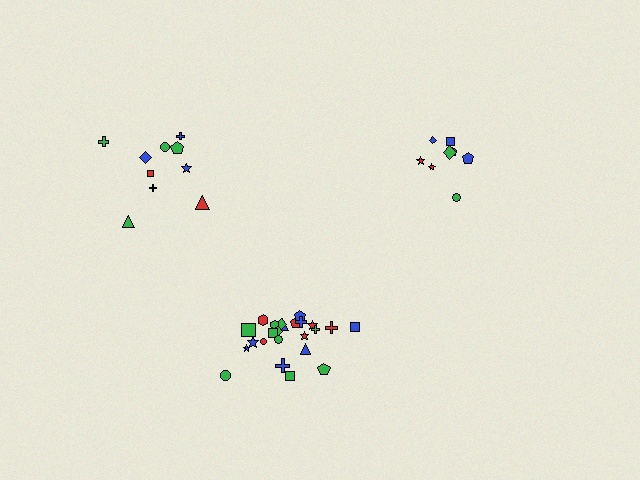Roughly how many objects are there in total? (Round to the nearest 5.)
Roughly 45 objects in total.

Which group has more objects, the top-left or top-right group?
The top-left group.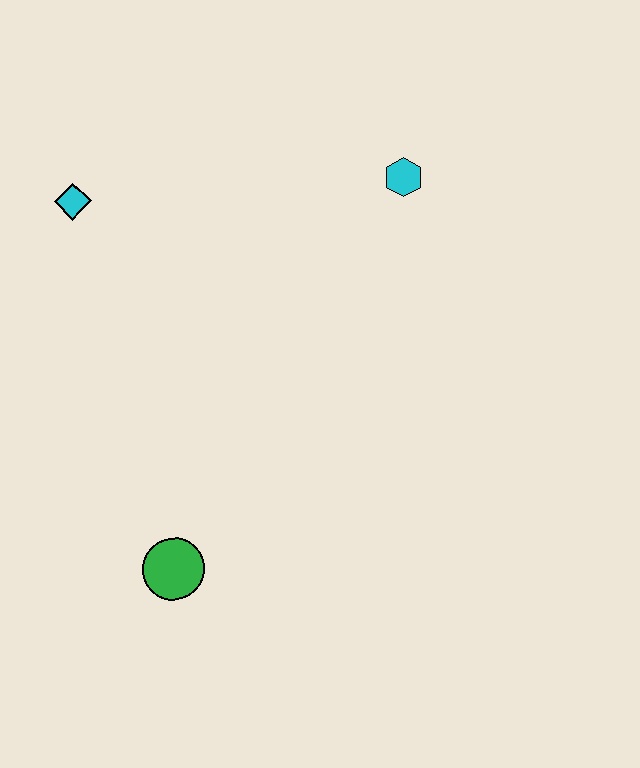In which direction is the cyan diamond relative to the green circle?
The cyan diamond is above the green circle.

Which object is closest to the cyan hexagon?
The cyan diamond is closest to the cyan hexagon.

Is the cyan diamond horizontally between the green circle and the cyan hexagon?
No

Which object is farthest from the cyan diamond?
The green circle is farthest from the cyan diamond.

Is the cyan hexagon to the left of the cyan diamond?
No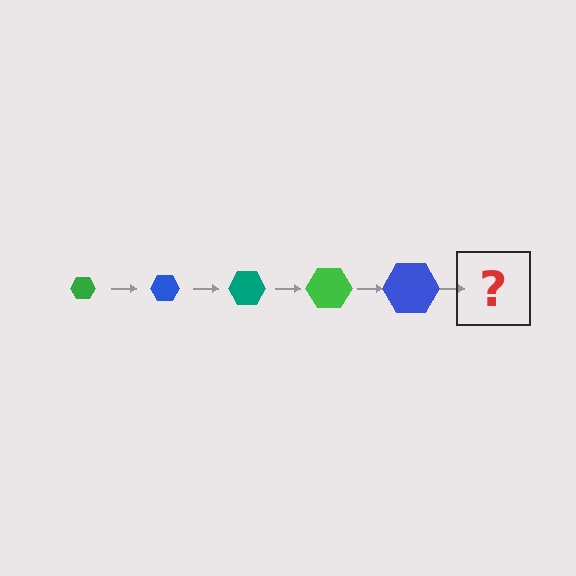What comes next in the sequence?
The next element should be a teal hexagon, larger than the previous one.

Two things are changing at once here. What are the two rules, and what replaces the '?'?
The two rules are that the hexagon grows larger each step and the color cycles through green, blue, and teal. The '?' should be a teal hexagon, larger than the previous one.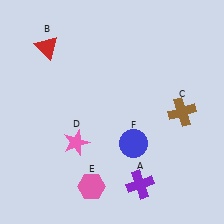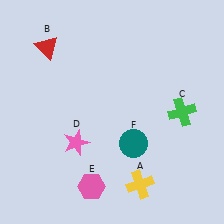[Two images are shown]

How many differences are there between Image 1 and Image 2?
There are 3 differences between the two images.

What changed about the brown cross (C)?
In Image 1, C is brown. In Image 2, it changed to green.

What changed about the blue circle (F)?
In Image 1, F is blue. In Image 2, it changed to teal.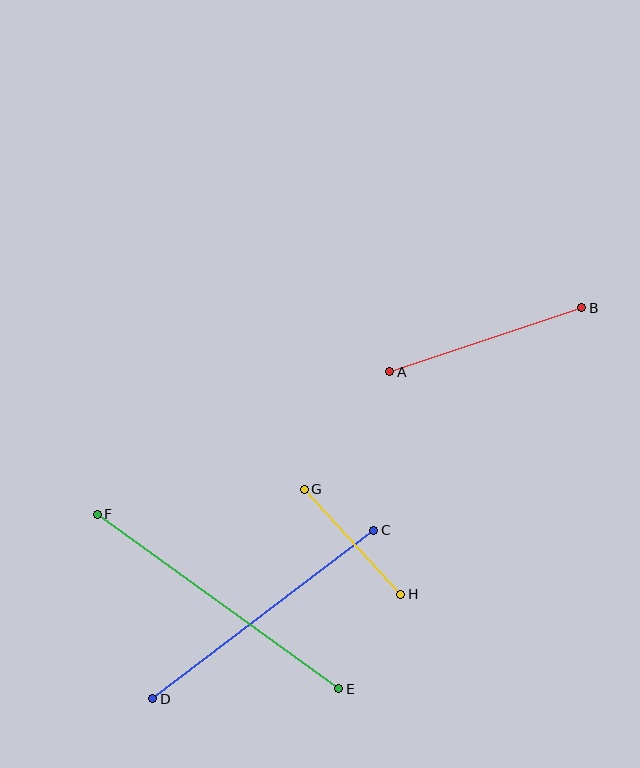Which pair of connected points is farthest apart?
Points E and F are farthest apart.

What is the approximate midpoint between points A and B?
The midpoint is at approximately (486, 340) pixels.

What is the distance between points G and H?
The distance is approximately 142 pixels.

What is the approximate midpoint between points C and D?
The midpoint is at approximately (263, 615) pixels.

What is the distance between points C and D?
The distance is approximately 277 pixels.